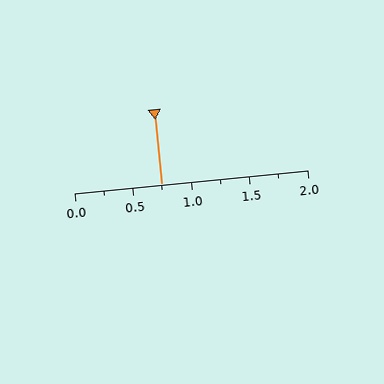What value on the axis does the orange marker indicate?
The marker indicates approximately 0.75.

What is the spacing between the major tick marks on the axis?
The major ticks are spaced 0.5 apart.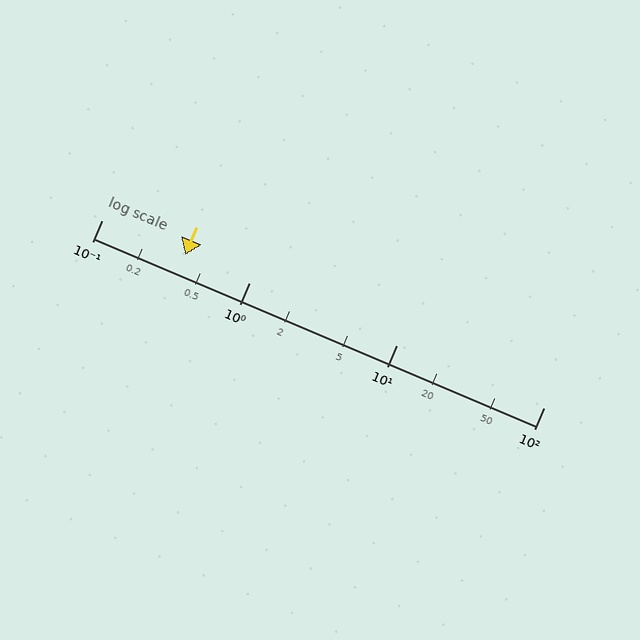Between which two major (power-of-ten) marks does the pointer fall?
The pointer is between 0.1 and 1.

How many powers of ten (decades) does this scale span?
The scale spans 3 decades, from 0.1 to 100.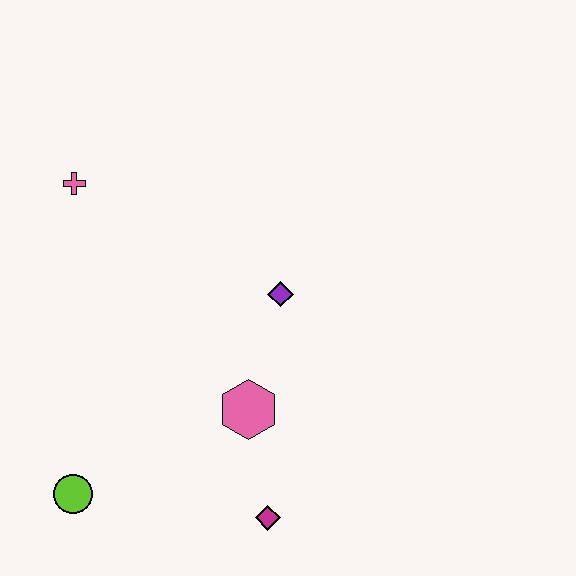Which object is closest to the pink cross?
The purple diamond is closest to the pink cross.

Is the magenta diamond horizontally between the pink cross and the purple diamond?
Yes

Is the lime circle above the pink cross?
No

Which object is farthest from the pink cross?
The magenta diamond is farthest from the pink cross.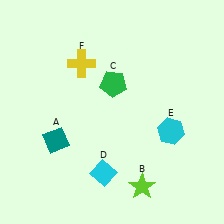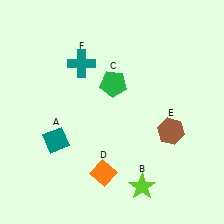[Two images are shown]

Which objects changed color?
D changed from cyan to orange. E changed from cyan to brown. F changed from yellow to teal.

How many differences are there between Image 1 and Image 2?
There are 3 differences between the two images.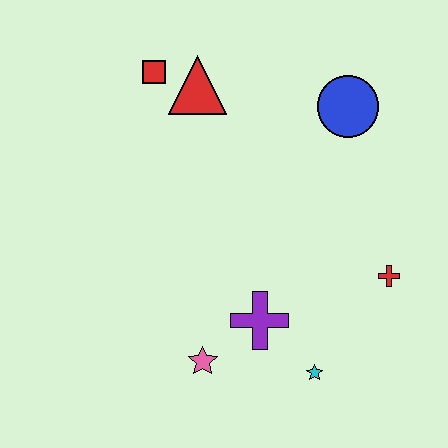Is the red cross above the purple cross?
Yes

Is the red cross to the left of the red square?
No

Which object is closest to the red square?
The red triangle is closest to the red square.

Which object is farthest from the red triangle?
The cyan star is farthest from the red triangle.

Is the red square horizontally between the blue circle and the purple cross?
No